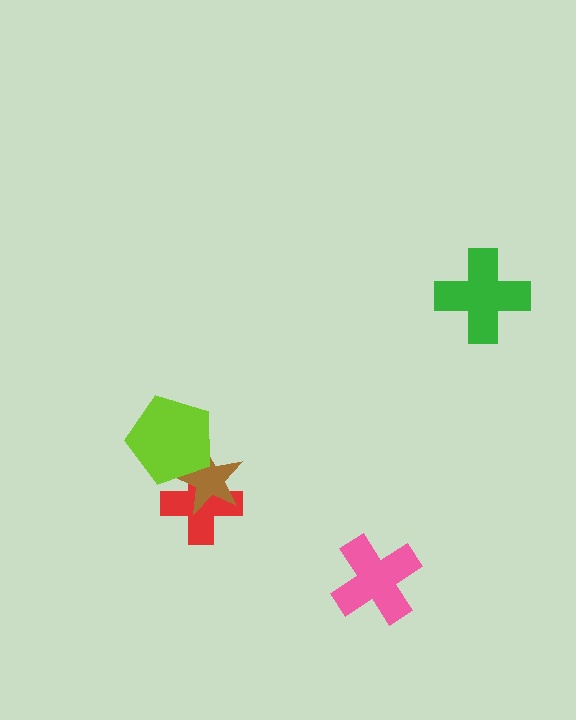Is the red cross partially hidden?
Yes, it is partially covered by another shape.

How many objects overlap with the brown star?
2 objects overlap with the brown star.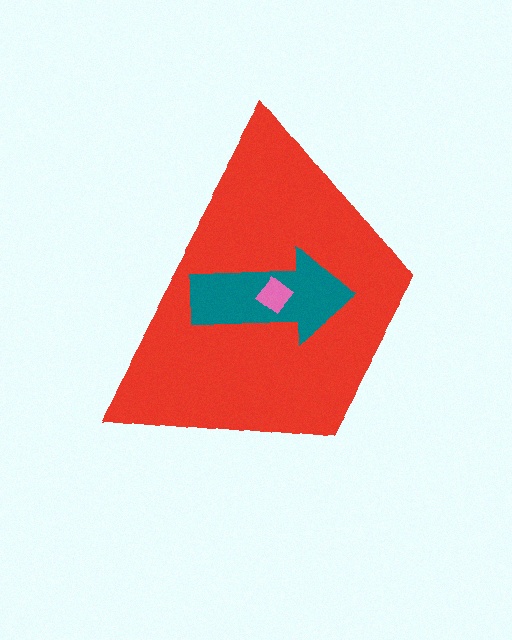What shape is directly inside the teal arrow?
The pink diamond.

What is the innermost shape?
The pink diamond.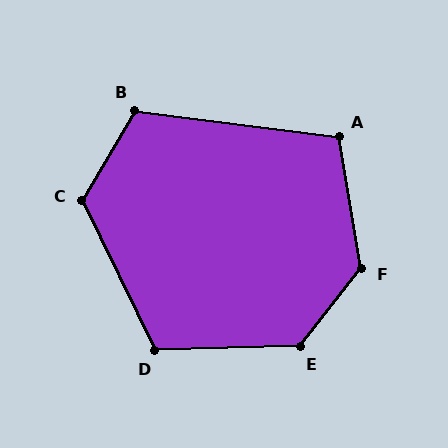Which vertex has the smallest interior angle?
A, at approximately 107 degrees.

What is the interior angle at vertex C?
Approximately 124 degrees (obtuse).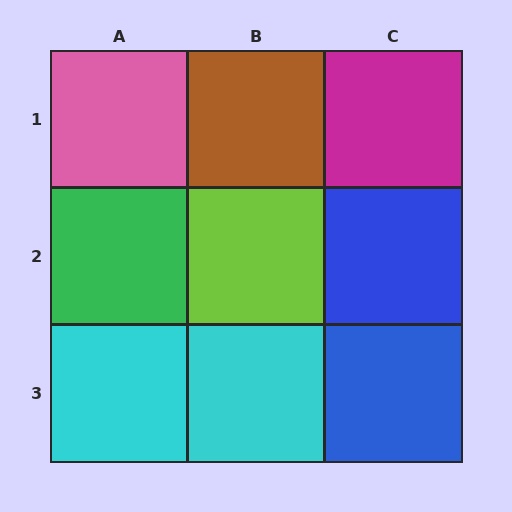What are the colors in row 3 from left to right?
Cyan, cyan, blue.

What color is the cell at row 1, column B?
Brown.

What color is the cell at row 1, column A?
Pink.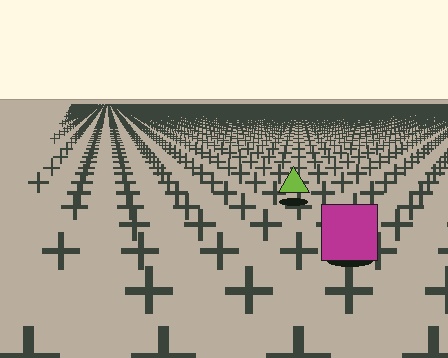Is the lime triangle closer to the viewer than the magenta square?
No. The magenta square is closer — you can tell from the texture gradient: the ground texture is coarser near it.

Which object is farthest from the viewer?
The lime triangle is farthest from the viewer. It appears smaller and the ground texture around it is denser.